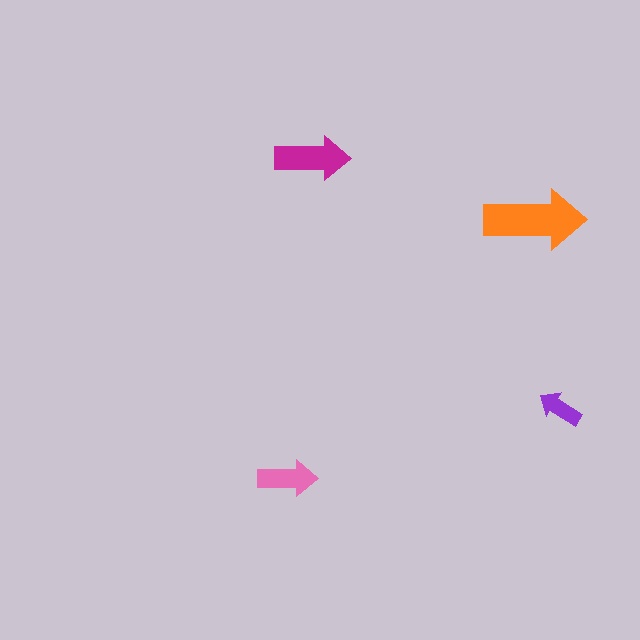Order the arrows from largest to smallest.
the orange one, the magenta one, the pink one, the purple one.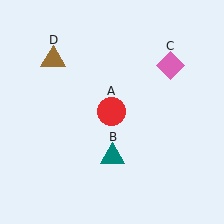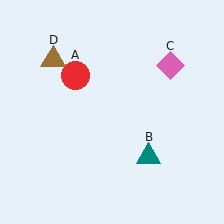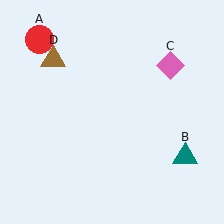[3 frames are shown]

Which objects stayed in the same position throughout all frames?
Pink diamond (object C) and brown triangle (object D) remained stationary.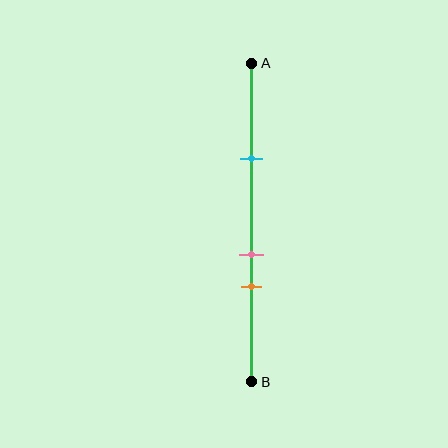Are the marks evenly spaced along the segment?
No, the marks are not evenly spaced.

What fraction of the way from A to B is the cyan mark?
The cyan mark is approximately 30% (0.3) of the way from A to B.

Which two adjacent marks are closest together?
The pink and orange marks are the closest adjacent pair.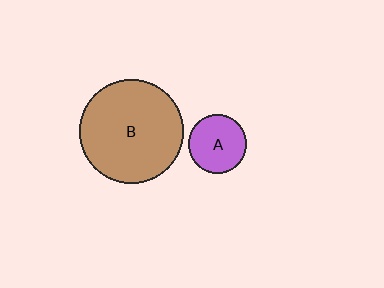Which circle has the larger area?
Circle B (brown).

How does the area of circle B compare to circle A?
Approximately 3.1 times.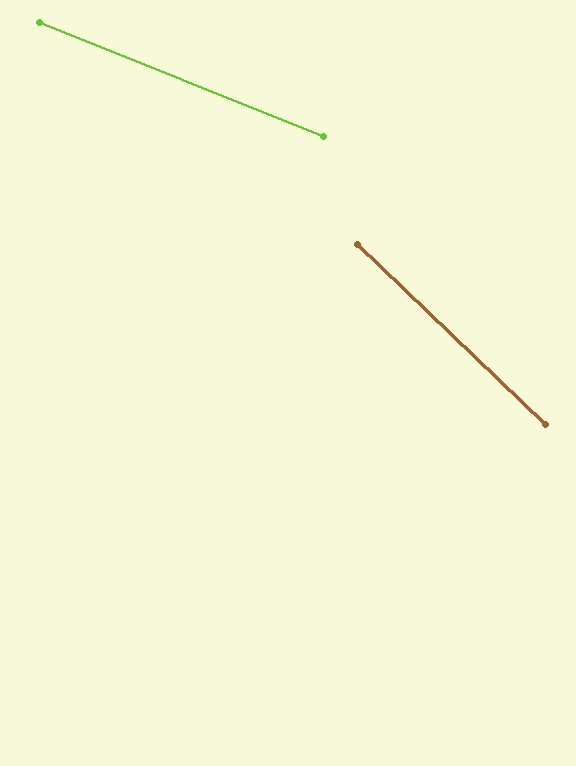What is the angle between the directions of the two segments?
Approximately 22 degrees.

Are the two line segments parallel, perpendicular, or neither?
Neither parallel nor perpendicular — they differ by about 22°.